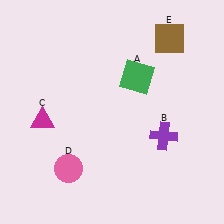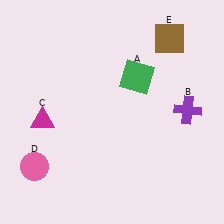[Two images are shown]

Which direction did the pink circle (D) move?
The pink circle (D) moved left.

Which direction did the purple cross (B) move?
The purple cross (B) moved up.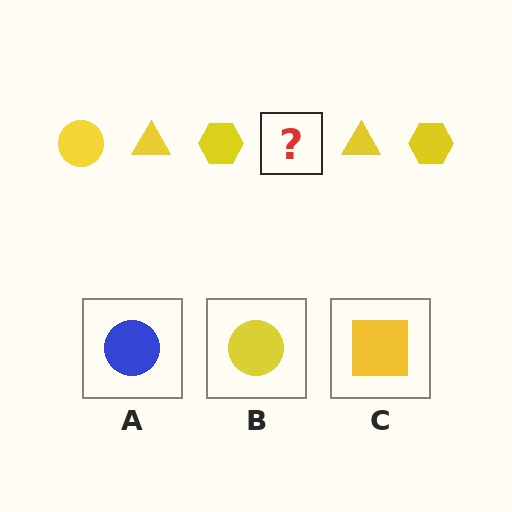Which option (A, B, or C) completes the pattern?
B.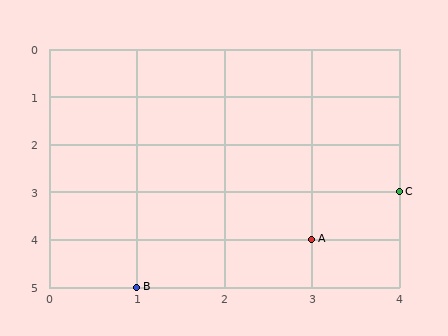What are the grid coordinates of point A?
Point A is at grid coordinates (3, 4).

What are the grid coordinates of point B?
Point B is at grid coordinates (1, 5).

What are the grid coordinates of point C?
Point C is at grid coordinates (4, 3).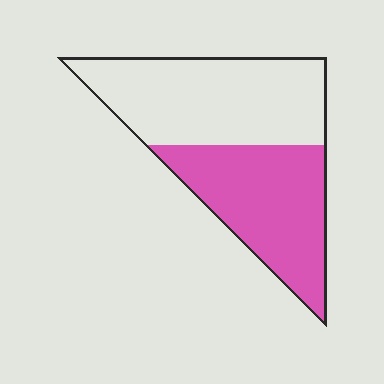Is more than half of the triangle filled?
No.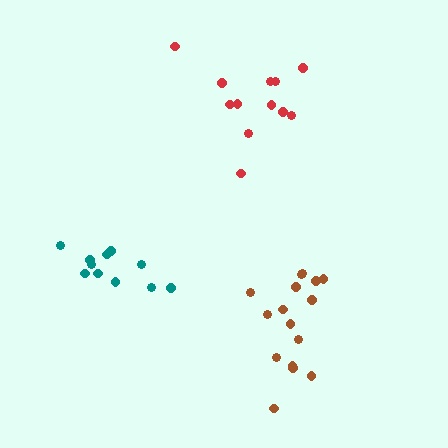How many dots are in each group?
Group 1: 12 dots, Group 2: 16 dots, Group 3: 11 dots (39 total).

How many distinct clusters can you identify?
There are 3 distinct clusters.